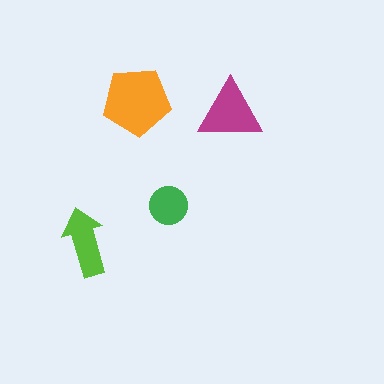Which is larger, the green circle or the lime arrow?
The lime arrow.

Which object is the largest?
The orange pentagon.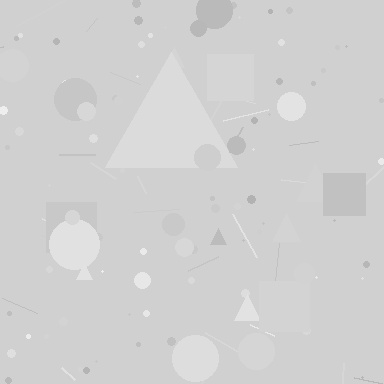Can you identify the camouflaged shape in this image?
The camouflaged shape is a triangle.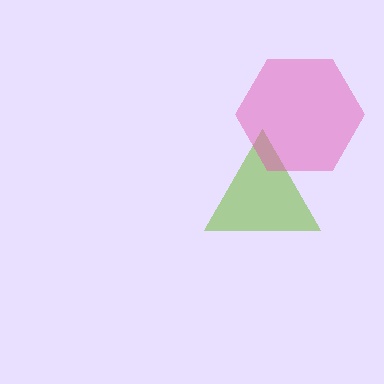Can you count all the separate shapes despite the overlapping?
Yes, there are 2 separate shapes.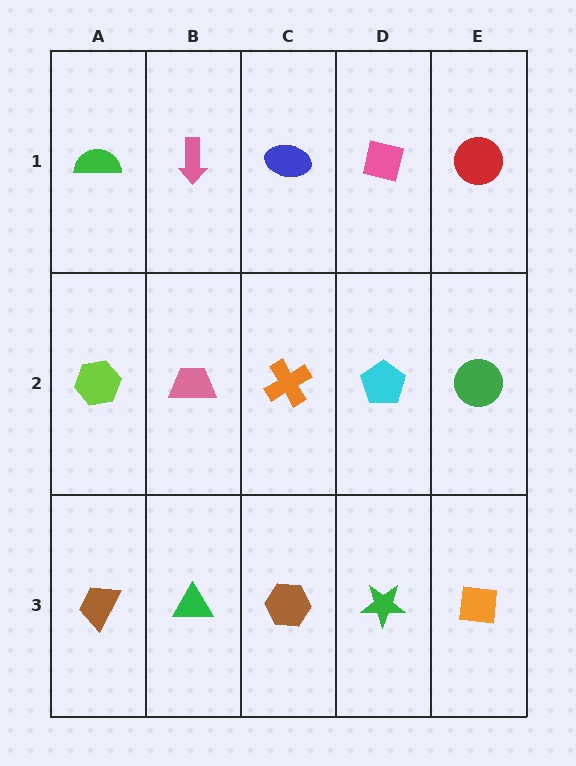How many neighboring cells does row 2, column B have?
4.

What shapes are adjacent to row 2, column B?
A pink arrow (row 1, column B), a green triangle (row 3, column B), a lime hexagon (row 2, column A), an orange cross (row 2, column C).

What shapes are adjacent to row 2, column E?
A red circle (row 1, column E), an orange square (row 3, column E), a cyan pentagon (row 2, column D).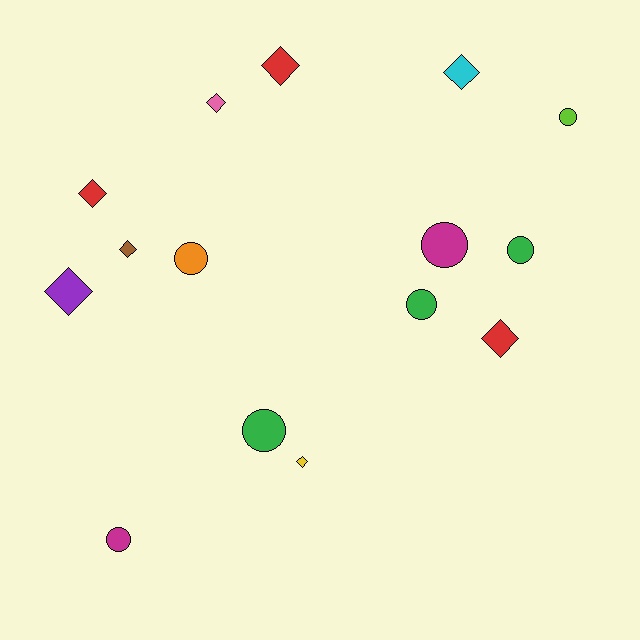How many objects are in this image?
There are 15 objects.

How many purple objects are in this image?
There is 1 purple object.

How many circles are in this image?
There are 7 circles.